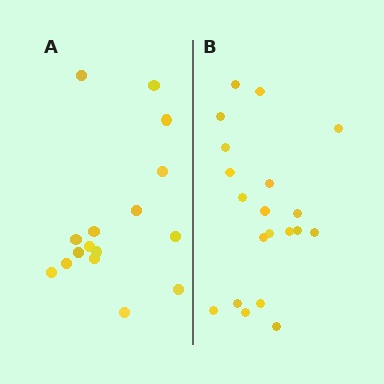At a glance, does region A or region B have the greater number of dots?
Region B (the right region) has more dots.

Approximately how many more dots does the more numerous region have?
Region B has about 4 more dots than region A.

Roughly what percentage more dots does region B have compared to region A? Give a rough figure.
About 25% more.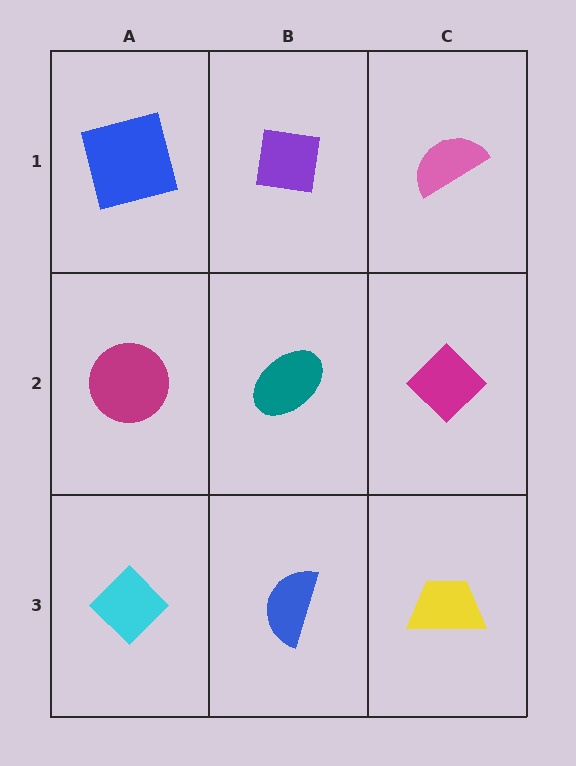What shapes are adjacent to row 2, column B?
A purple square (row 1, column B), a blue semicircle (row 3, column B), a magenta circle (row 2, column A), a magenta diamond (row 2, column C).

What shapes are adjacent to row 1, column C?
A magenta diamond (row 2, column C), a purple square (row 1, column B).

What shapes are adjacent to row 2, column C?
A pink semicircle (row 1, column C), a yellow trapezoid (row 3, column C), a teal ellipse (row 2, column B).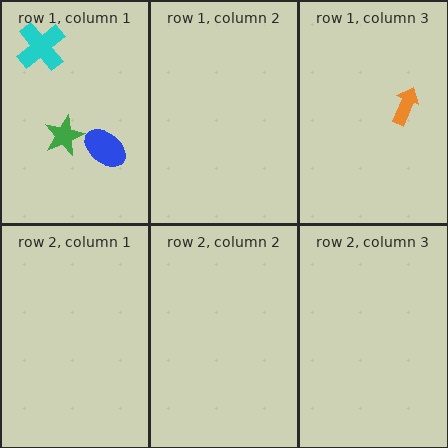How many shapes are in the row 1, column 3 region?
1.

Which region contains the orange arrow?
The row 1, column 3 region.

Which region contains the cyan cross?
The row 1, column 1 region.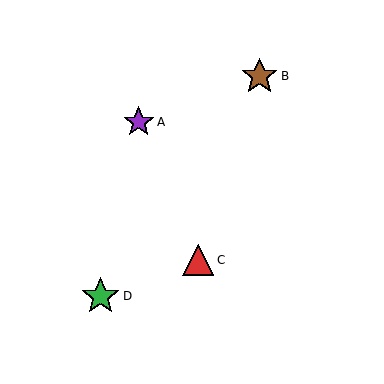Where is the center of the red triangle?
The center of the red triangle is at (198, 260).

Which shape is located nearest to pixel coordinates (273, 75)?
The brown star (labeled B) at (259, 76) is nearest to that location.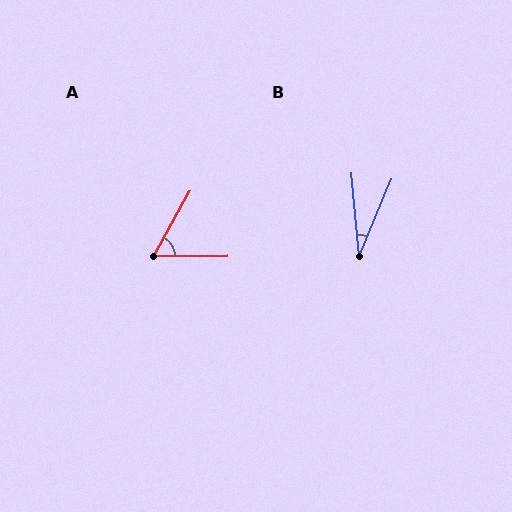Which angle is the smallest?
B, at approximately 28 degrees.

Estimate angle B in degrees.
Approximately 28 degrees.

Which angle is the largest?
A, at approximately 61 degrees.